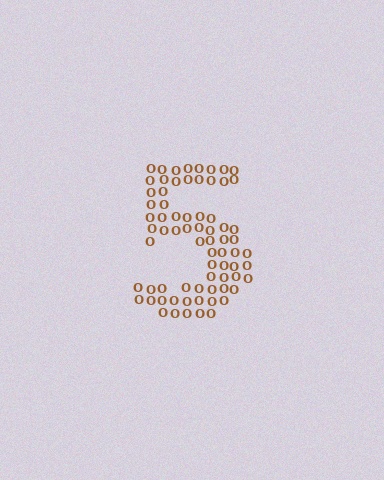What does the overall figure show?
The overall figure shows the digit 5.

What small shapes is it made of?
It is made of small letter O's.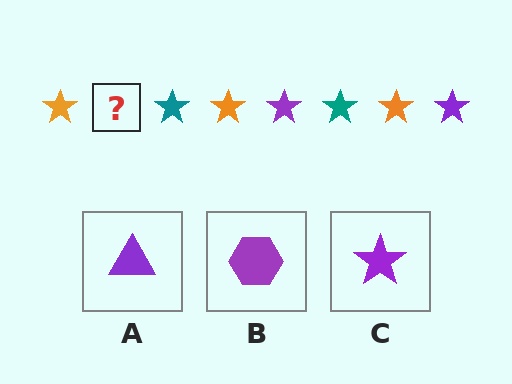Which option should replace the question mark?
Option C.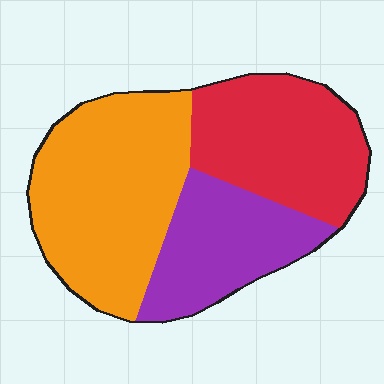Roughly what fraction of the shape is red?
Red takes up about one third (1/3) of the shape.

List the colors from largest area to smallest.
From largest to smallest: orange, red, purple.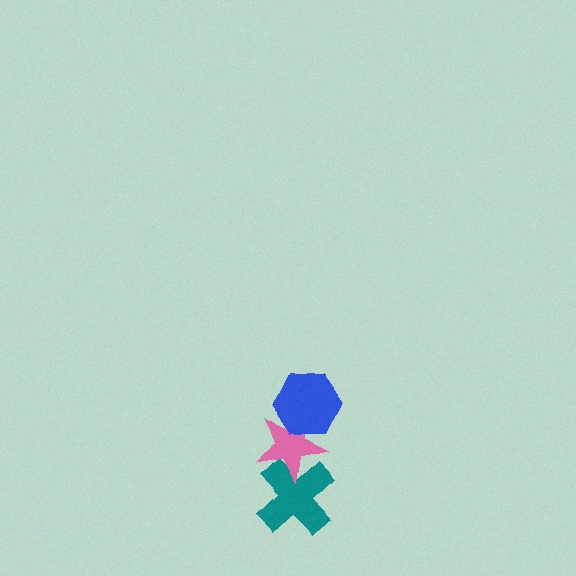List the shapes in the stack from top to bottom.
From top to bottom: the blue hexagon, the pink star, the teal cross.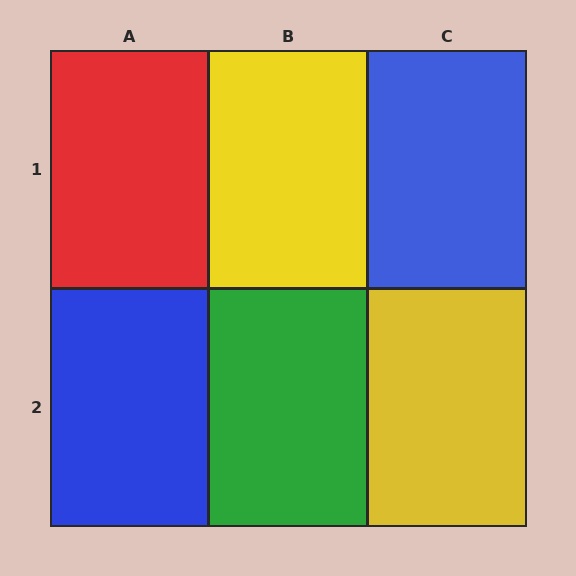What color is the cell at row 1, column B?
Yellow.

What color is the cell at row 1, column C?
Blue.